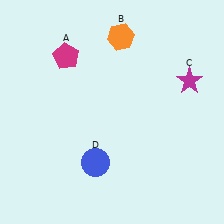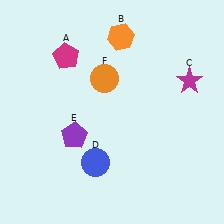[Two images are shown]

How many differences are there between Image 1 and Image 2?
There are 2 differences between the two images.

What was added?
A purple pentagon (E), an orange circle (F) were added in Image 2.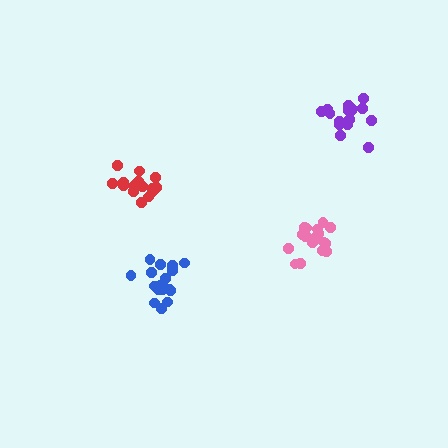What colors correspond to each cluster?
The clusters are colored: blue, pink, red, purple.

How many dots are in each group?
Group 1: 18 dots, Group 2: 18 dots, Group 3: 15 dots, Group 4: 16 dots (67 total).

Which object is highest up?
The purple cluster is topmost.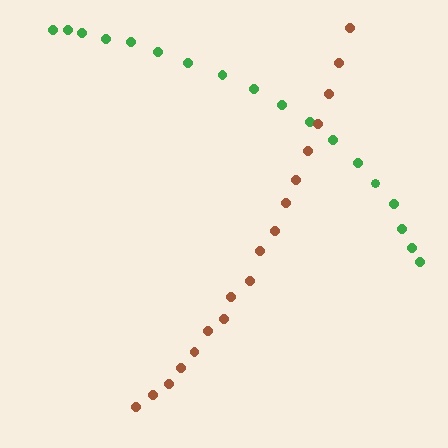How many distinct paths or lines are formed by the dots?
There are 2 distinct paths.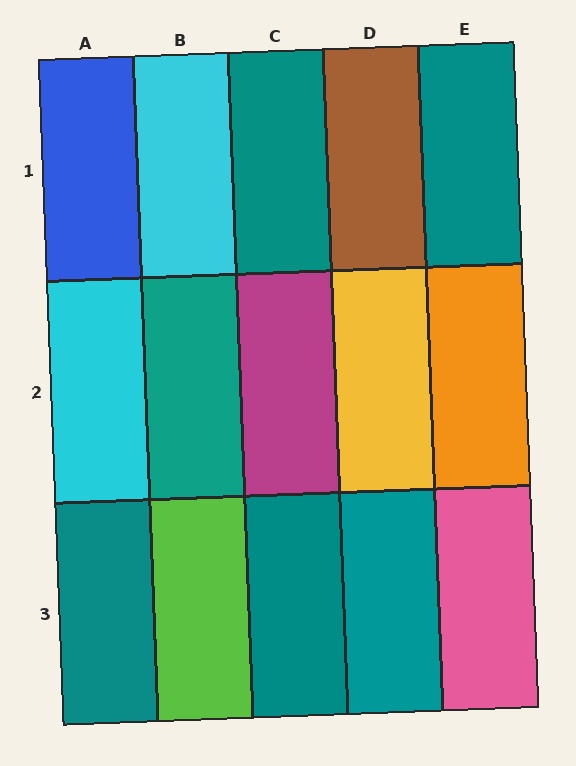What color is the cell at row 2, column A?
Cyan.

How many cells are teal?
6 cells are teal.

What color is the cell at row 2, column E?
Orange.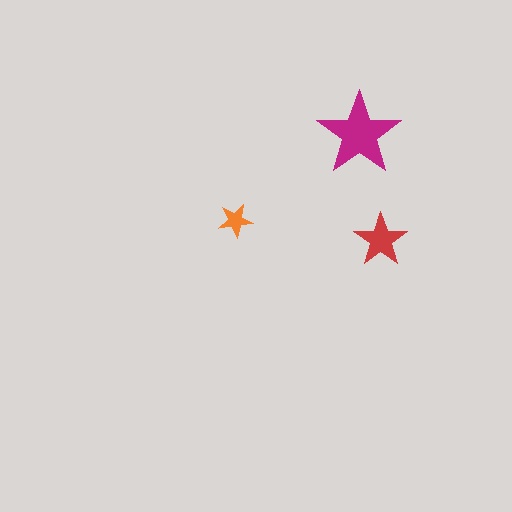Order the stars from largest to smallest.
the magenta one, the red one, the orange one.